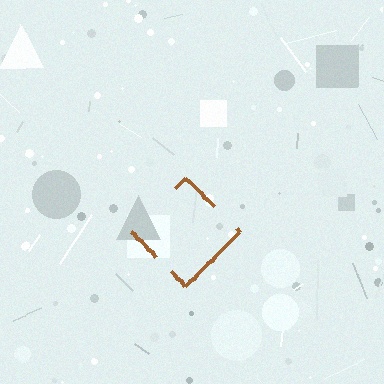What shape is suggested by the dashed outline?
The dashed outline suggests a diamond.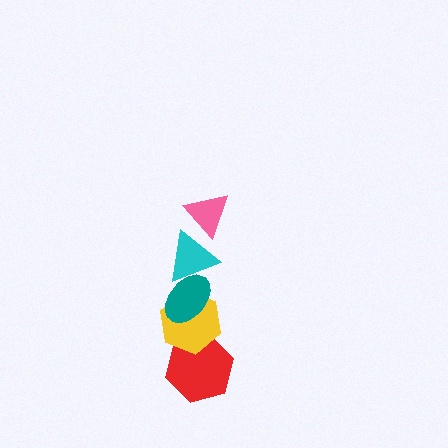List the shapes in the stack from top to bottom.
From top to bottom: the pink triangle, the cyan triangle, the teal ellipse, the yellow hexagon, the red hexagon.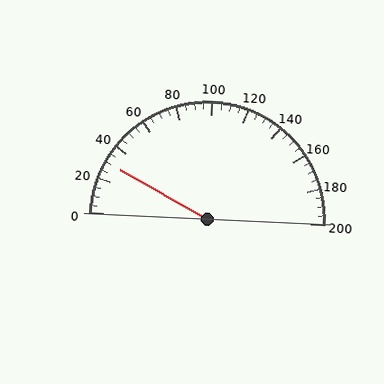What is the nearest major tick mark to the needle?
The nearest major tick mark is 40.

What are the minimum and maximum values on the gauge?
The gauge ranges from 0 to 200.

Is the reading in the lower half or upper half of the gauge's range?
The reading is in the lower half of the range (0 to 200).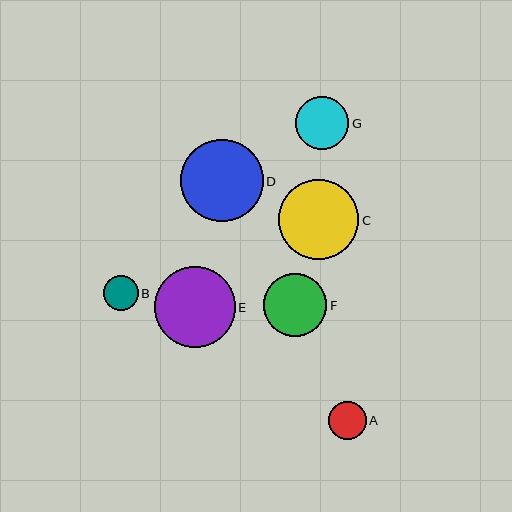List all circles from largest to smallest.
From largest to smallest: D, C, E, F, G, A, B.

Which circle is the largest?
Circle D is the largest with a size of approximately 83 pixels.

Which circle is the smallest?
Circle B is the smallest with a size of approximately 35 pixels.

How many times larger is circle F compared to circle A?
Circle F is approximately 1.7 times the size of circle A.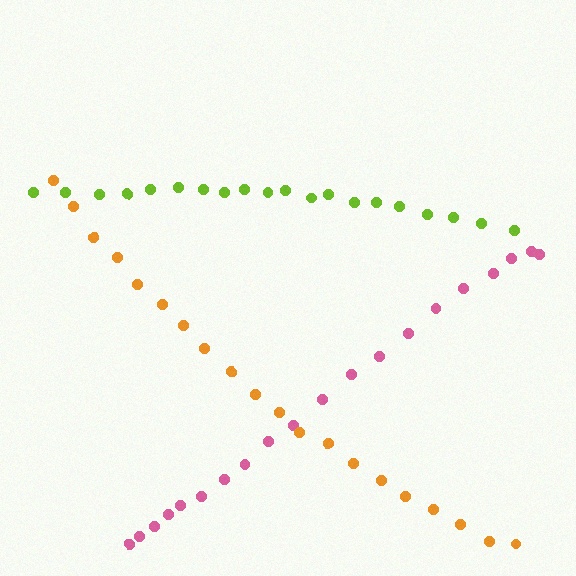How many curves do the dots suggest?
There are 3 distinct paths.